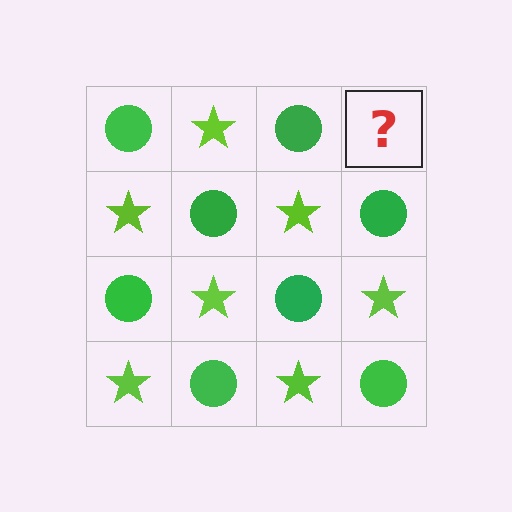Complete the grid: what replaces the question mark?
The question mark should be replaced with a lime star.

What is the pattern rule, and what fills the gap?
The rule is that it alternates green circle and lime star in a checkerboard pattern. The gap should be filled with a lime star.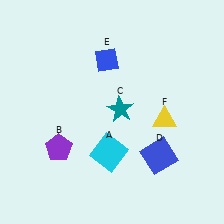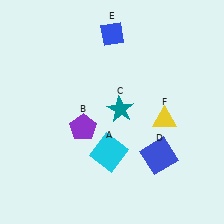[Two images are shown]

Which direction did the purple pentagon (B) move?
The purple pentagon (B) moved right.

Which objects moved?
The objects that moved are: the purple pentagon (B), the blue diamond (E).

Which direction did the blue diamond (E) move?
The blue diamond (E) moved up.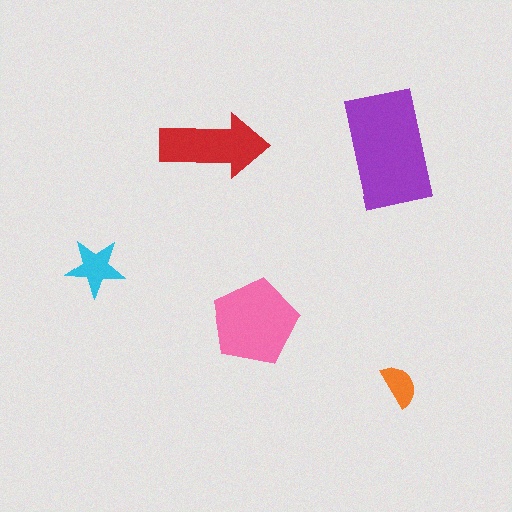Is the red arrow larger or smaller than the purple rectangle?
Smaller.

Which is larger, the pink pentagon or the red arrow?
The pink pentagon.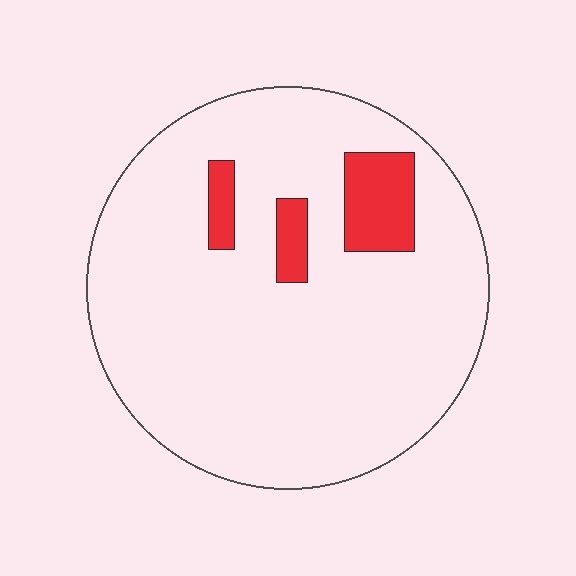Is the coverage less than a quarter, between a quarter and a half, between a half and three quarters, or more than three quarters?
Less than a quarter.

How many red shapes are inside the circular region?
3.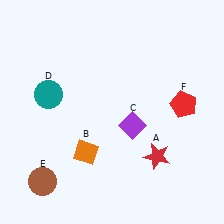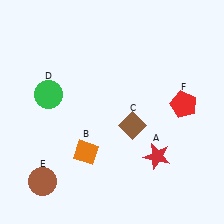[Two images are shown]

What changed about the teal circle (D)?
In Image 1, D is teal. In Image 2, it changed to green.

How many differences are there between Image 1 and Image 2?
There are 2 differences between the two images.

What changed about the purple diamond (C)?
In Image 1, C is purple. In Image 2, it changed to brown.